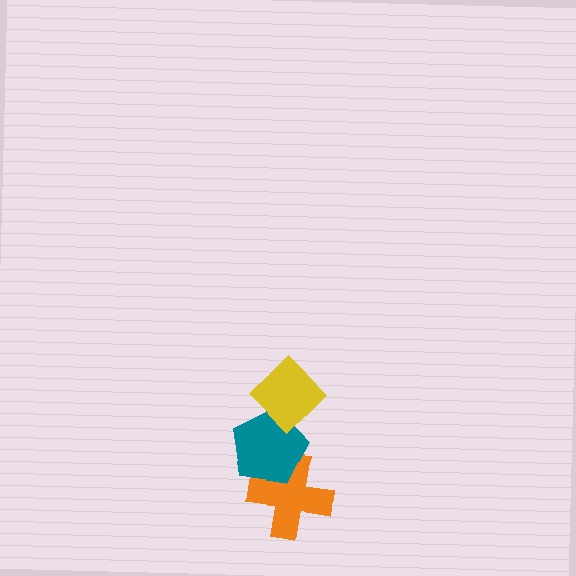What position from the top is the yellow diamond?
The yellow diamond is 1st from the top.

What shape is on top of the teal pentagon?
The yellow diamond is on top of the teal pentagon.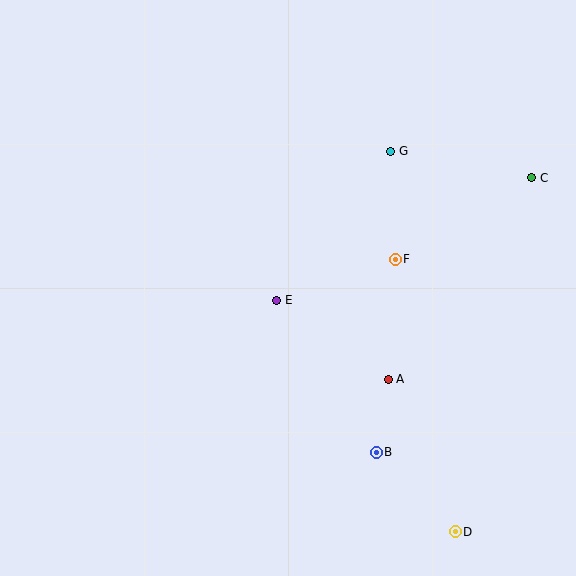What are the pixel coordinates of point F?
Point F is at (395, 259).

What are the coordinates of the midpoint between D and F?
The midpoint between D and F is at (425, 395).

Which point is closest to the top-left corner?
Point E is closest to the top-left corner.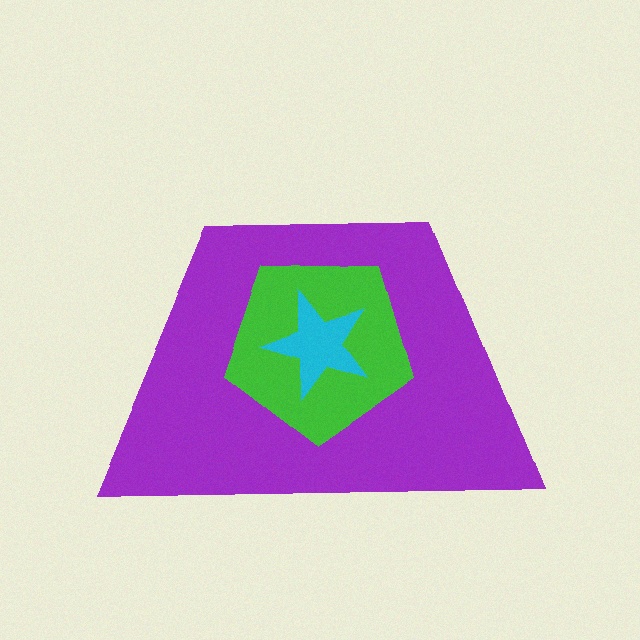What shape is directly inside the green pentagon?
The cyan star.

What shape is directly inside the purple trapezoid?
The green pentagon.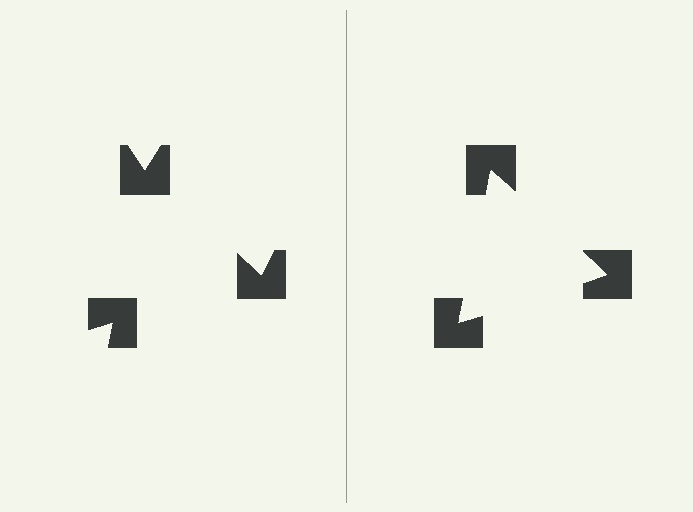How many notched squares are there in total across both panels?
6 — 3 on each side.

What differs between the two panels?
The notched squares are positioned identically on both sides; only the wedge orientations differ. On the right they align to a triangle; on the left they are misaligned.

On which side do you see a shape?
An illusory triangle appears on the right side. On the left side the wedge cuts are rotated, so no coherent shape forms.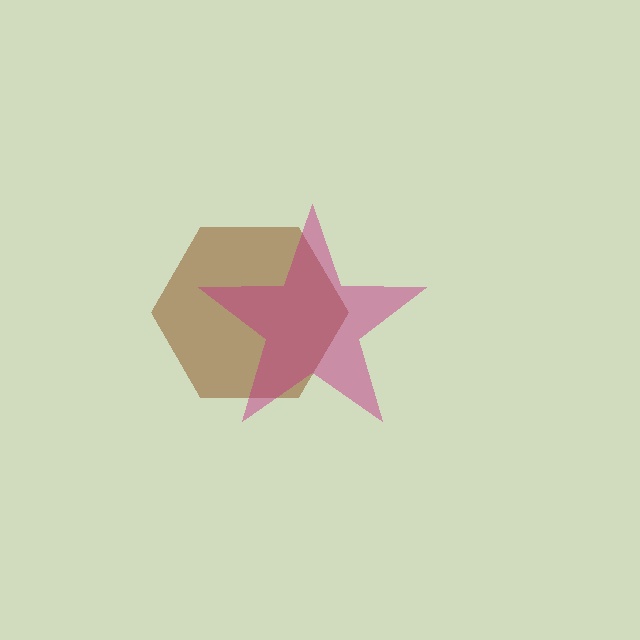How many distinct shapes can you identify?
There are 2 distinct shapes: a brown hexagon, a magenta star.